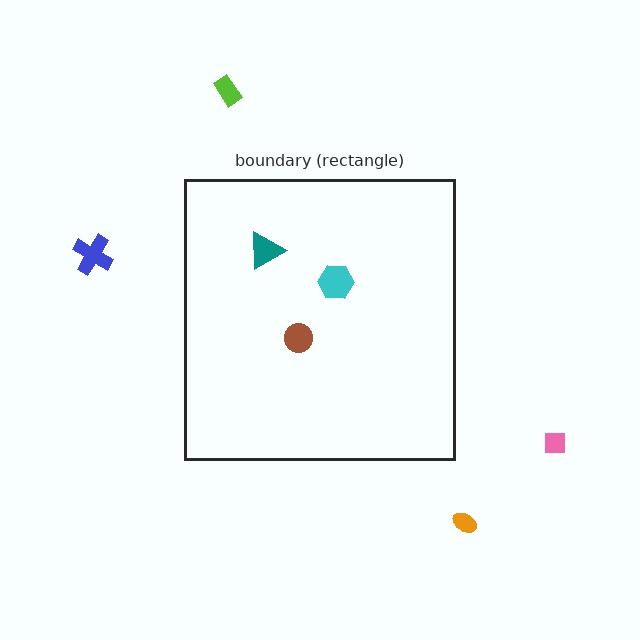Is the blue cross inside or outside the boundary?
Outside.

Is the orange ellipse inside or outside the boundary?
Outside.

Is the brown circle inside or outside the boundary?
Inside.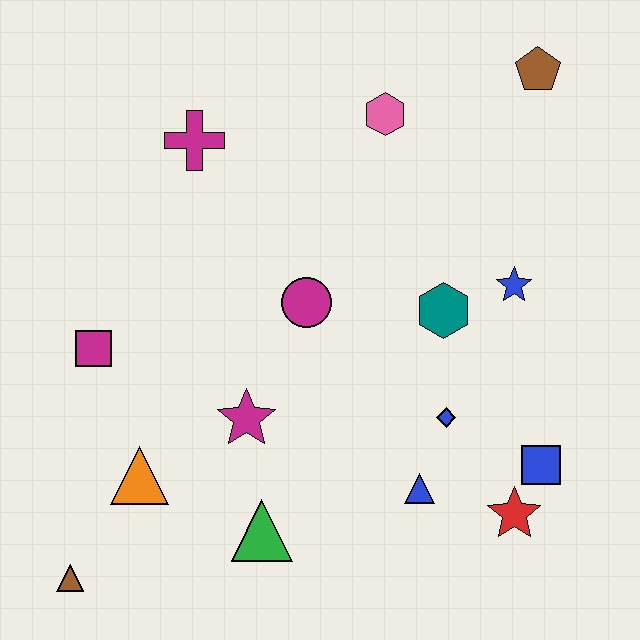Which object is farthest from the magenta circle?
The brown triangle is farthest from the magenta circle.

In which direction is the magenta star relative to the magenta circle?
The magenta star is below the magenta circle.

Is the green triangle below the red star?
Yes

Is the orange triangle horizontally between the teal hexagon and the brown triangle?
Yes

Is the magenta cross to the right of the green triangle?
No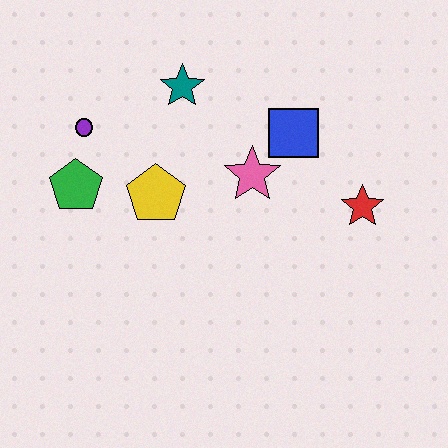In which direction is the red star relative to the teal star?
The red star is to the right of the teal star.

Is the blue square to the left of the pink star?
No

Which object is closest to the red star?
The blue square is closest to the red star.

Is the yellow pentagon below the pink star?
Yes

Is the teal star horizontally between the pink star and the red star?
No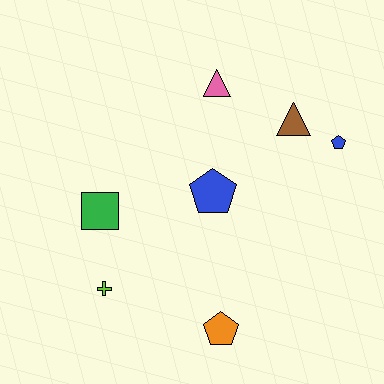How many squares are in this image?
There is 1 square.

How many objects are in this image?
There are 7 objects.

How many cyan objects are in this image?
There are no cyan objects.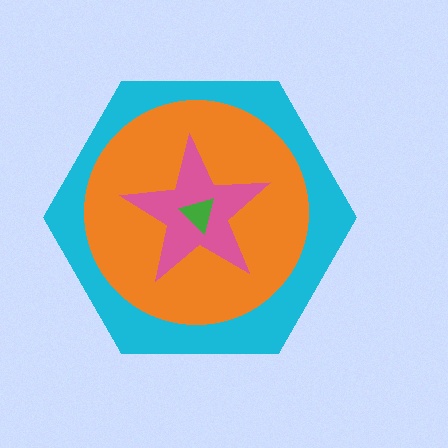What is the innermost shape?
The green triangle.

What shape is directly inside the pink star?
The green triangle.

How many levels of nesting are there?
4.